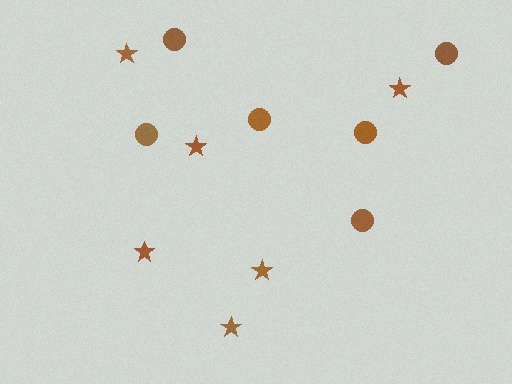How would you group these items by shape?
There are 2 groups: one group of stars (6) and one group of circles (6).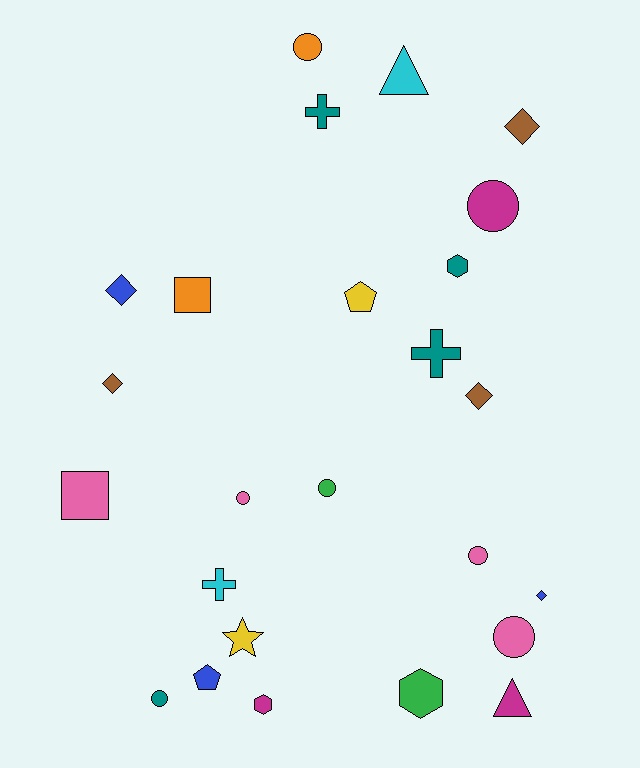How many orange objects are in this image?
There are 2 orange objects.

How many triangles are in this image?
There are 2 triangles.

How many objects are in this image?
There are 25 objects.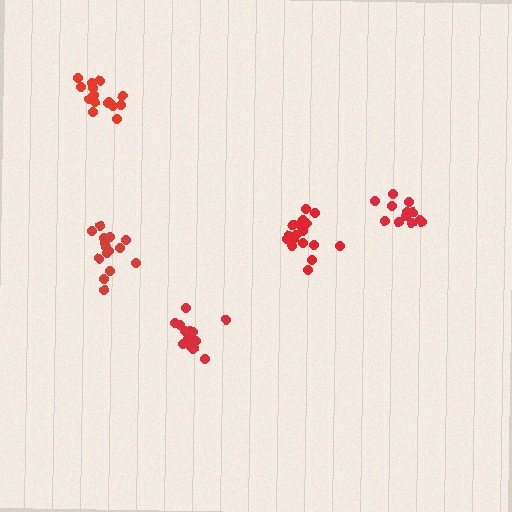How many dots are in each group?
Group 1: 15 dots, Group 2: 14 dots, Group 3: 17 dots, Group 4: 12 dots, Group 5: 18 dots (76 total).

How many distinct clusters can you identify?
There are 5 distinct clusters.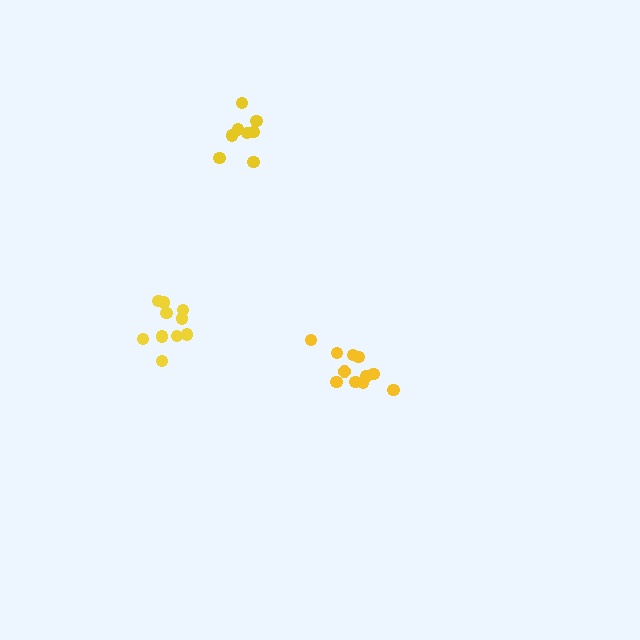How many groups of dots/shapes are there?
There are 3 groups.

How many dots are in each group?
Group 1: 11 dots, Group 2: 8 dots, Group 3: 10 dots (29 total).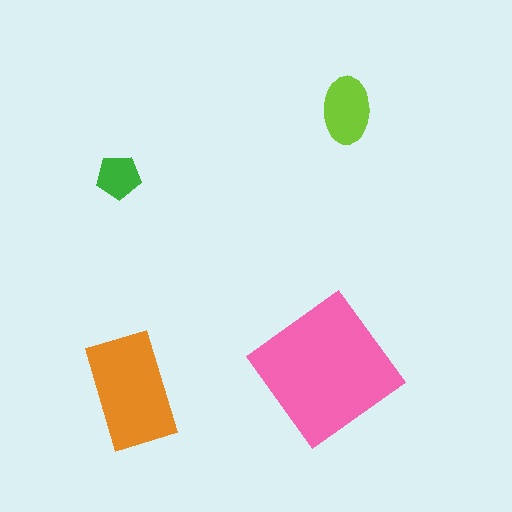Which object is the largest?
The pink diamond.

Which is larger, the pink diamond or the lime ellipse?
The pink diamond.